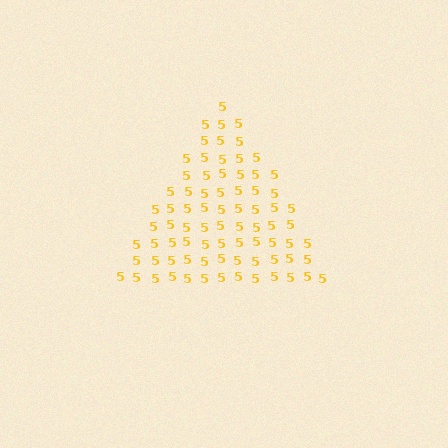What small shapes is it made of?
It is made of small digit 5's.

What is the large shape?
The large shape is a triangle.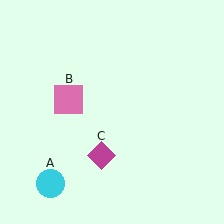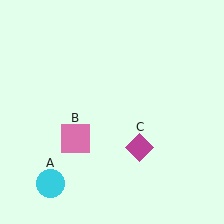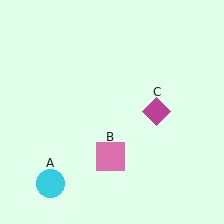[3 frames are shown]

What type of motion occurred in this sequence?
The pink square (object B), magenta diamond (object C) rotated counterclockwise around the center of the scene.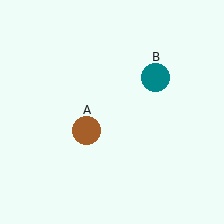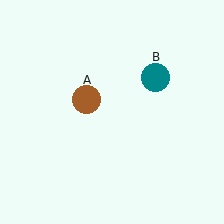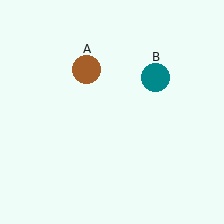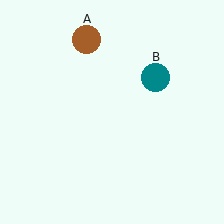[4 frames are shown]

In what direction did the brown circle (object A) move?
The brown circle (object A) moved up.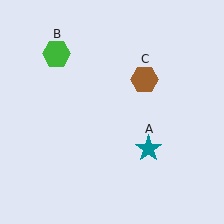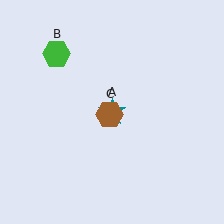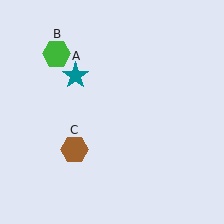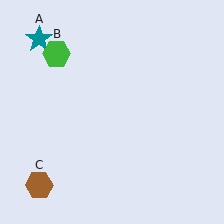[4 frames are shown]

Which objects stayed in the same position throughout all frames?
Green hexagon (object B) remained stationary.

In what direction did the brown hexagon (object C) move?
The brown hexagon (object C) moved down and to the left.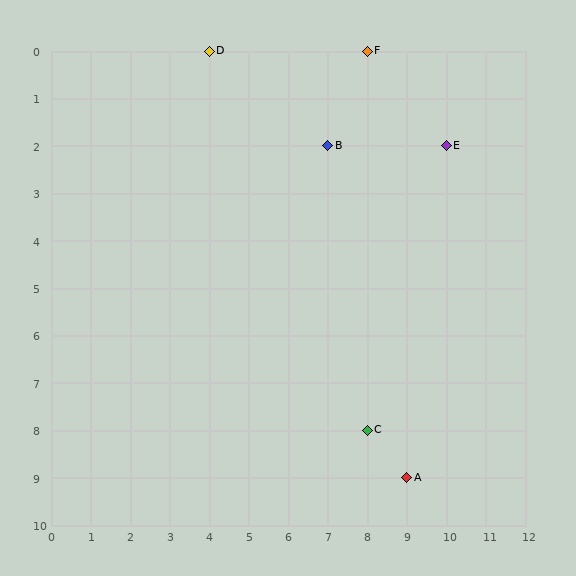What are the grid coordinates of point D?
Point D is at grid coordinates (4, 0).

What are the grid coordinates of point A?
Point A is at grid coordinates (9, 9).